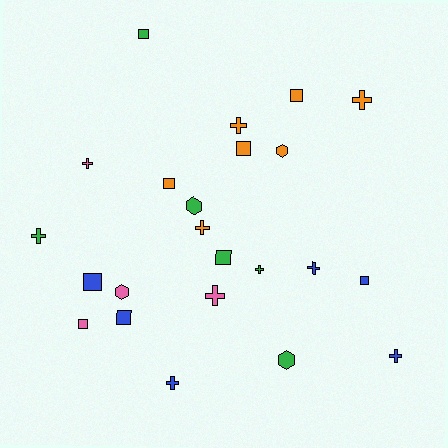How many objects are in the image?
There are 23 objects.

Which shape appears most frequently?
Cross, with 10 objects.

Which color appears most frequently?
Orange, with 7 objects.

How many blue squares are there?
There are 3 blue squares.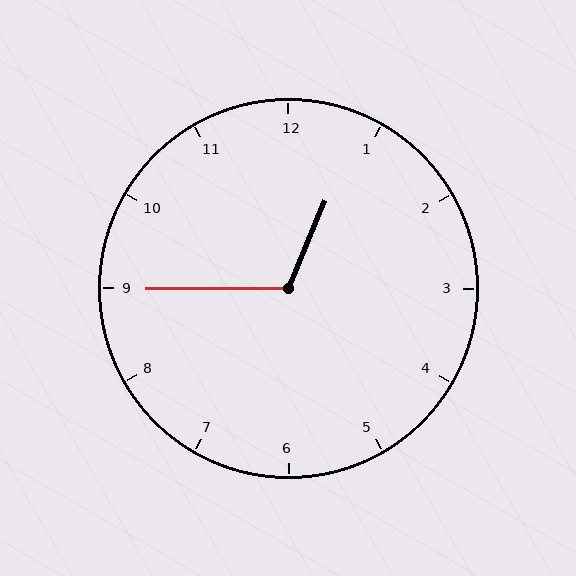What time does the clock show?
12:45.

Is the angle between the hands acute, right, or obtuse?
It is obtuse.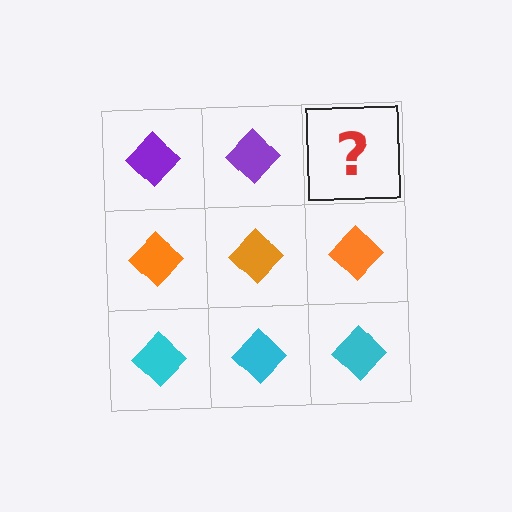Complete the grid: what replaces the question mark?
The question mark should be replaced with a purple diamond.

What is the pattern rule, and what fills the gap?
The rule is that each row has a consistent color. The gap should be filled with a purple diamond.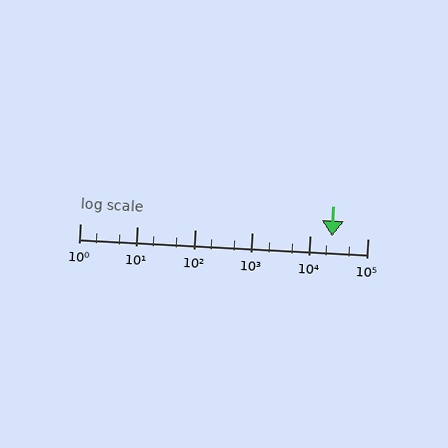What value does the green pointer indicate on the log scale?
The pointer indicates approximately 24000.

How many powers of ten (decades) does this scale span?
The scale spans 5 decades, from 1 to 100000.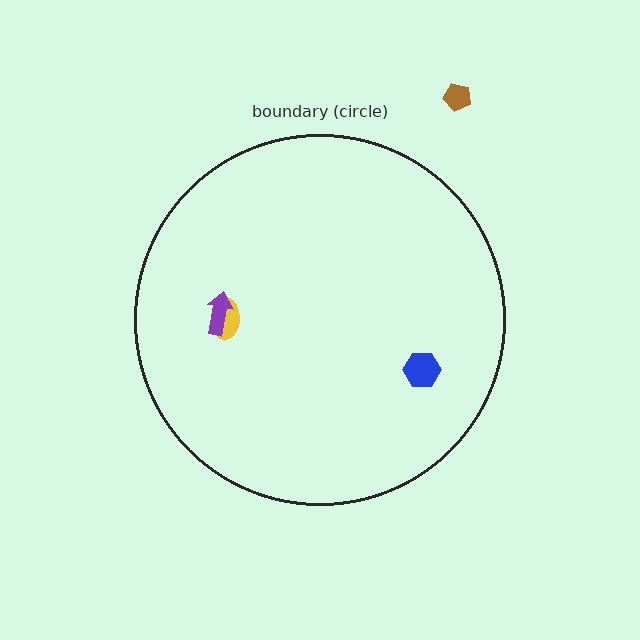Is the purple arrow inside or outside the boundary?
Inside.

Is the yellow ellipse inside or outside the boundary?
Inside.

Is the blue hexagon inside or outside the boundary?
Inside.